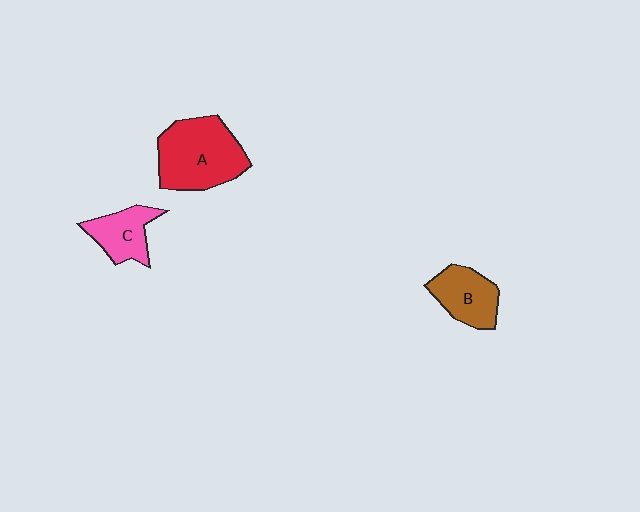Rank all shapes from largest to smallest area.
From largest to smallest: A (red), B (brown), C (pink).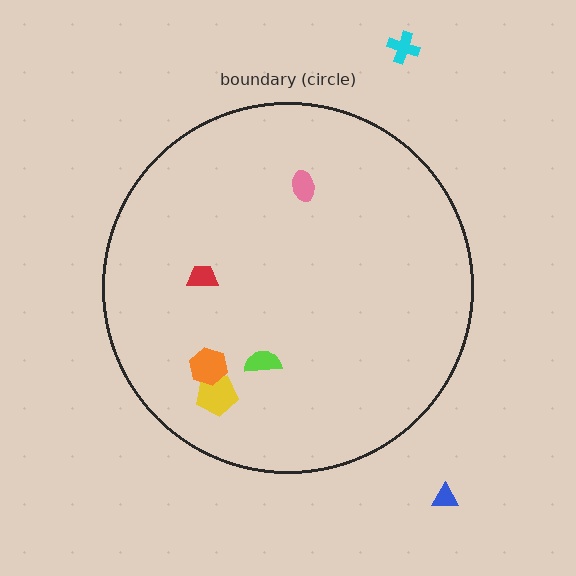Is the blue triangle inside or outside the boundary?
Outside.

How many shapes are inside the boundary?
5 inside, 2 outside.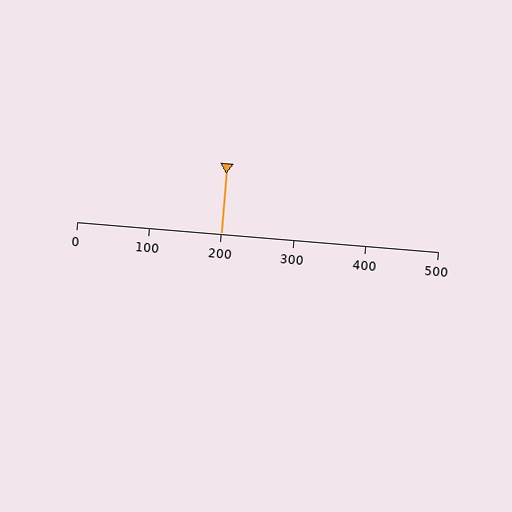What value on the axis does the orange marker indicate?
The marker indicates approximately 200.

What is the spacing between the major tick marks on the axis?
The major ticks are spaced 100 apart.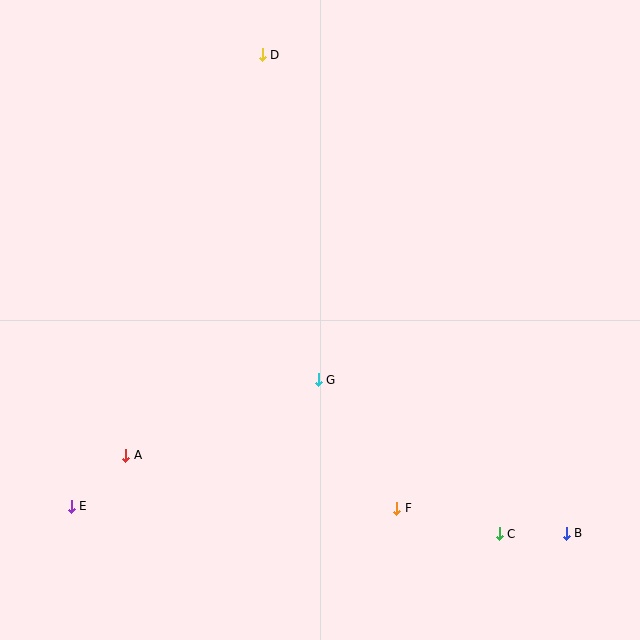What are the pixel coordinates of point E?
Point E is at (71, 506).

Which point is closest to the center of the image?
Point G at (318, 380) is closest to the center.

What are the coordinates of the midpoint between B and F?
The midpoint between B and F is at (481, 521).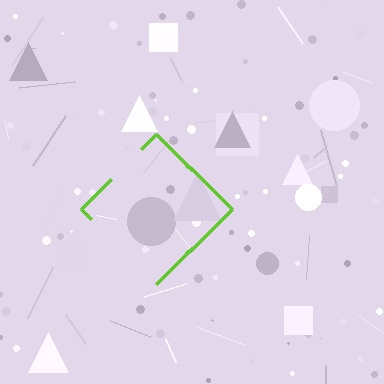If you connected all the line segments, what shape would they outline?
They would outline a diamond.